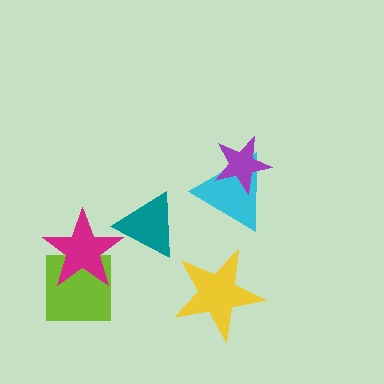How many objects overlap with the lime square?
1 object overlaps with the lime square.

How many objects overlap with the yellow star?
0 objects overlap with the yellow star.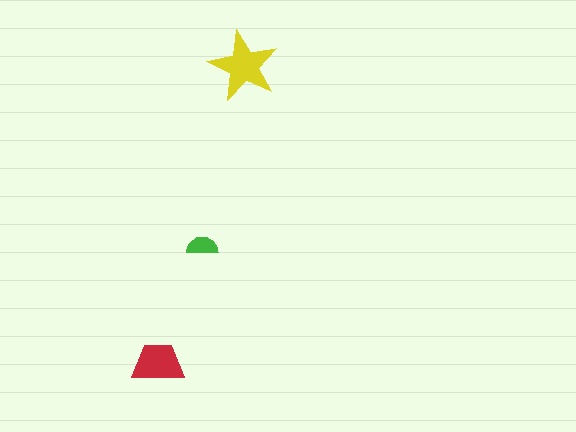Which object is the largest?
The yellow star.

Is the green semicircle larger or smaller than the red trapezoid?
Smaller.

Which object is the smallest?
The green semicircle.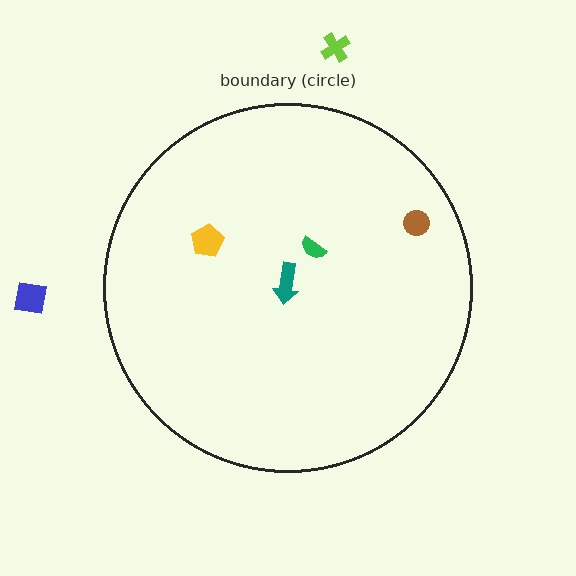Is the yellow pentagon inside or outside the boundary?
Inside.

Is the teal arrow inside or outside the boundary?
Inside.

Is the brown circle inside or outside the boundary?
Inside.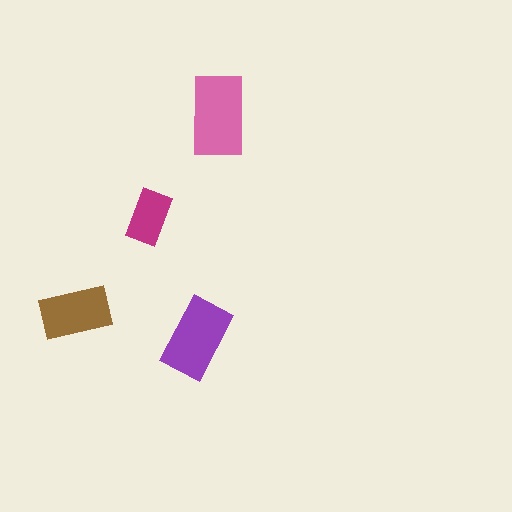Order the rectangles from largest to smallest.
the pink one, the purple one, the brown one, the magenta one.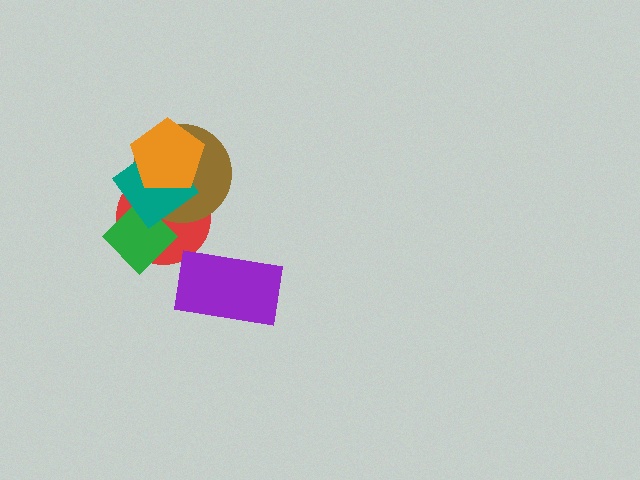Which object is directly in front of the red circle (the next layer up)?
The brown circle is directly in front of the red circle.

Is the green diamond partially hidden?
Yes, it is partially covered by another shape.